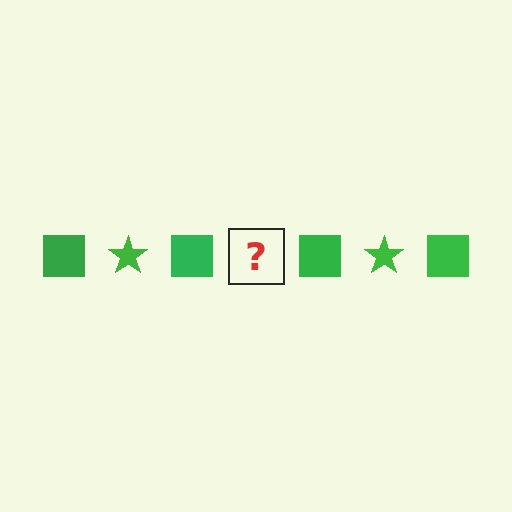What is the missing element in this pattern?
The missing element is a green star.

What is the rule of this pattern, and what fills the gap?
The rule is that the pattern cycles through square, star shapes in green. The gap should be filled with a green star.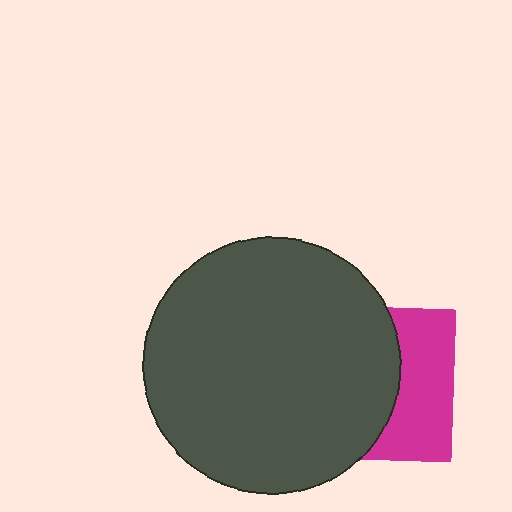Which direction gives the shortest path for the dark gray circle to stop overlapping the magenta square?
Moving left gives the shortest separation.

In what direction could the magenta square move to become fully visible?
The magenta square could move right. That would shift it out from behind the dark gray circle entirely.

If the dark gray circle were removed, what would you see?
You would see the complete magenta square.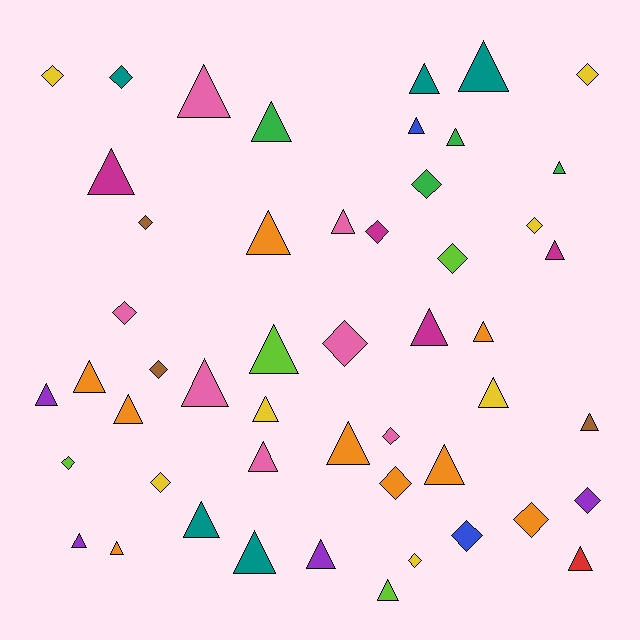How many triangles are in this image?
There are 31 triangles.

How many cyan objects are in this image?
There are no cyan objects.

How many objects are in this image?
There are 50 objects.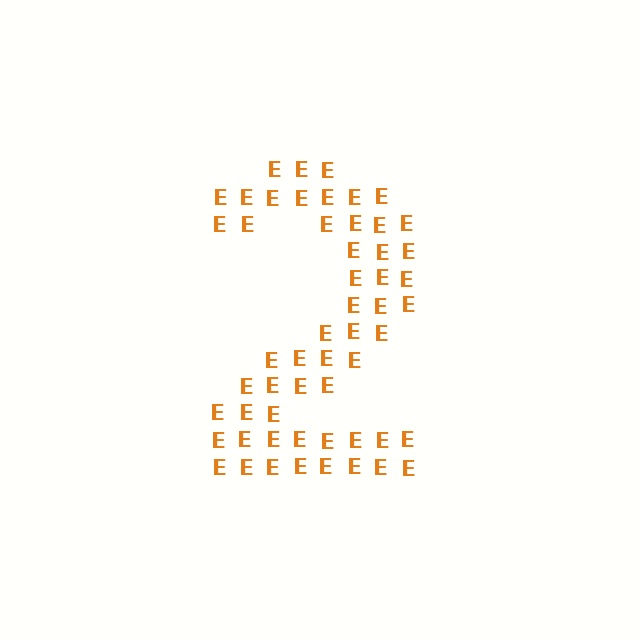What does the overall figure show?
The overall figure shows the digit 2.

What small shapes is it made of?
It is made of small letter E's.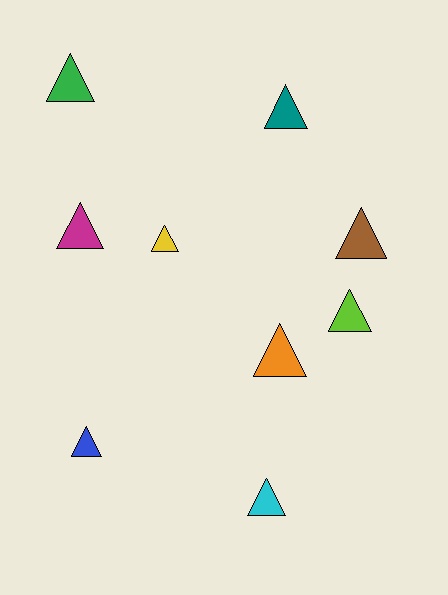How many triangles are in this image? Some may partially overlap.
There are 9 triangles.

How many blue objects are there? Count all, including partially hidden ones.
There is 1 blue object.